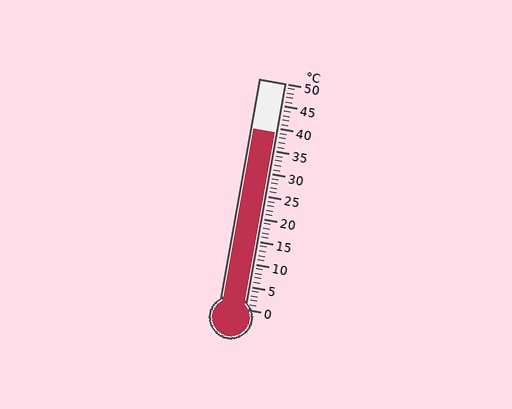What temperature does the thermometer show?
The thermometer shows approximately 39°C.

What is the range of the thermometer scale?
The thermometer scale ranges from 0°C to 50°C.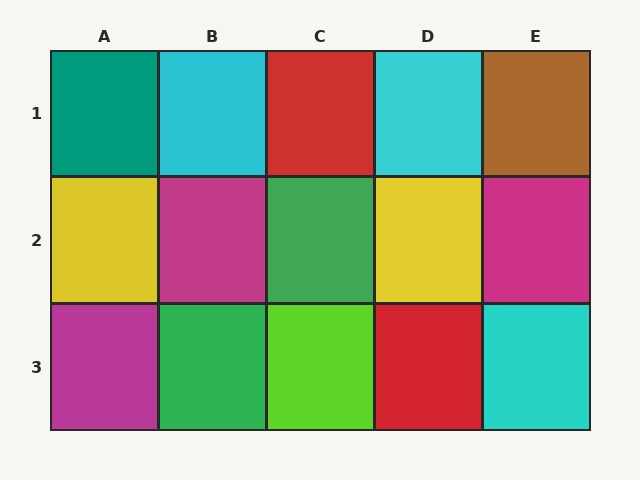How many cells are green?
2 cells are green.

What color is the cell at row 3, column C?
Lime.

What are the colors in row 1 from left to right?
Teal, cyan, red, cyan, brown.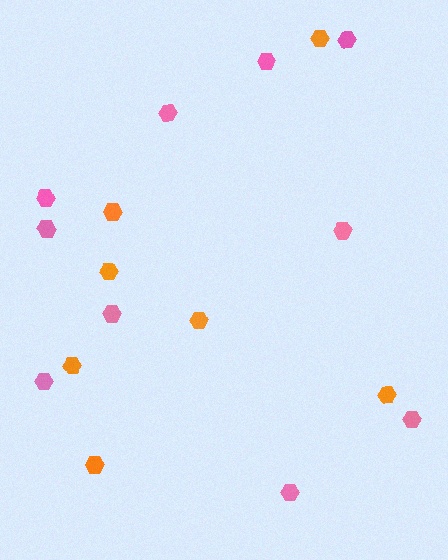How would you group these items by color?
There are 2 groups: one group of orange hexagons (7) and one group of pink hexagons (10).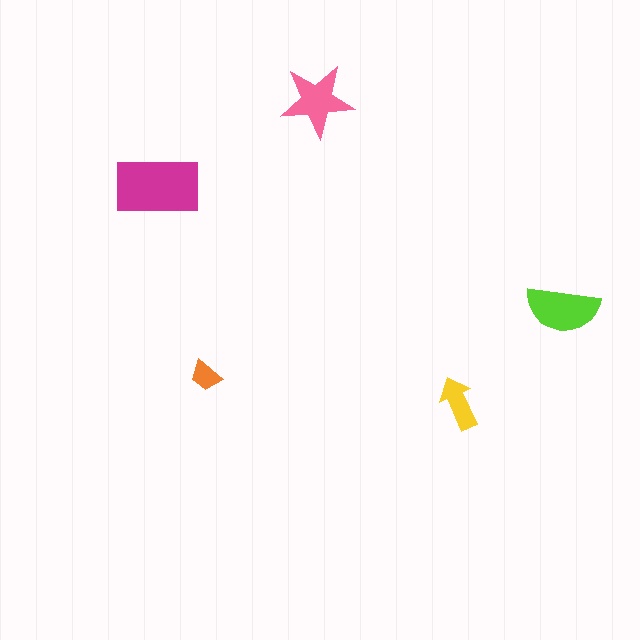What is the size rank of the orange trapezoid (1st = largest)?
5th.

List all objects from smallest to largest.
The orange trapezoid, the yellow arrow, the pink star, the lime semicircle, the magenta rectangle.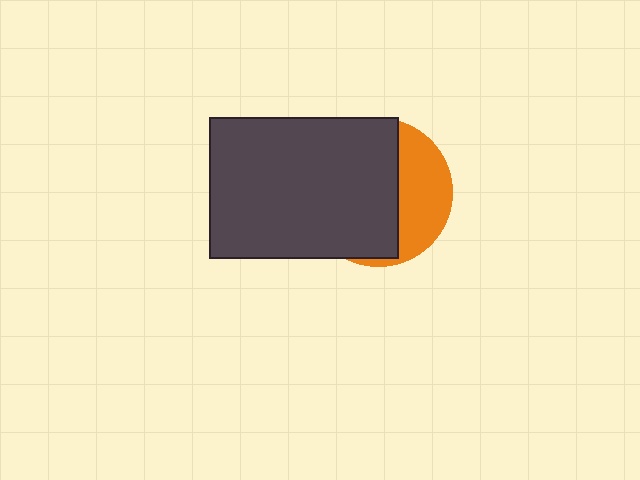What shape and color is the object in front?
The object in front is a dark gray rectangle.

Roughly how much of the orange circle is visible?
A small part of it is visible (roughly 34%).